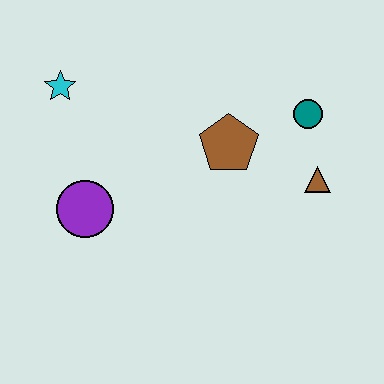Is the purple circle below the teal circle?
Yes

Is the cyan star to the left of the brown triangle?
Yes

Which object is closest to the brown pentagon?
The teal circle is closest to the brown pentagon.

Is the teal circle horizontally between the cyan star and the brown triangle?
Yes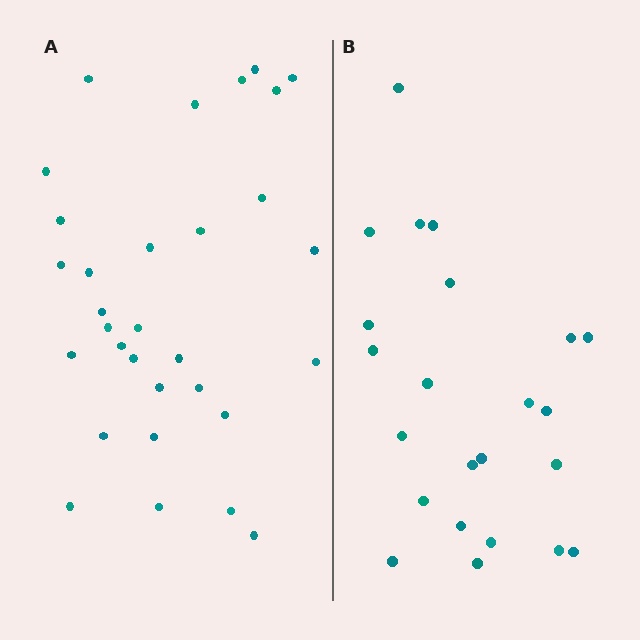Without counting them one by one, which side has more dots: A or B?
Region A (the left region) has more dots.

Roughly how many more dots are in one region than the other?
Region A has roughly 8 or so more dots than region B.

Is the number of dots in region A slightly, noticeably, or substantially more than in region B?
Region A has noticeably more, but not dramatically so. The ratio is roughly 1.3 to 1.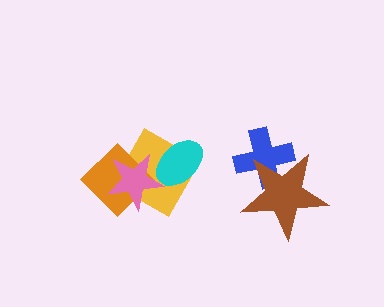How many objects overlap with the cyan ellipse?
2 objects overlap with the cyan ellipse.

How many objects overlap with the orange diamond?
2 objects overlap with the orange diamond.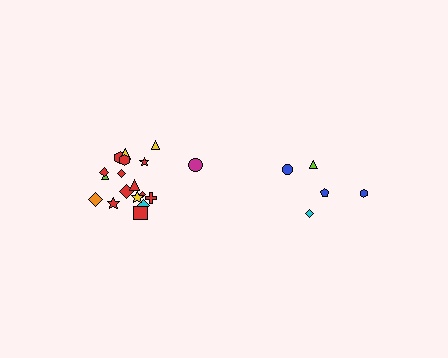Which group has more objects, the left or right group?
The left group.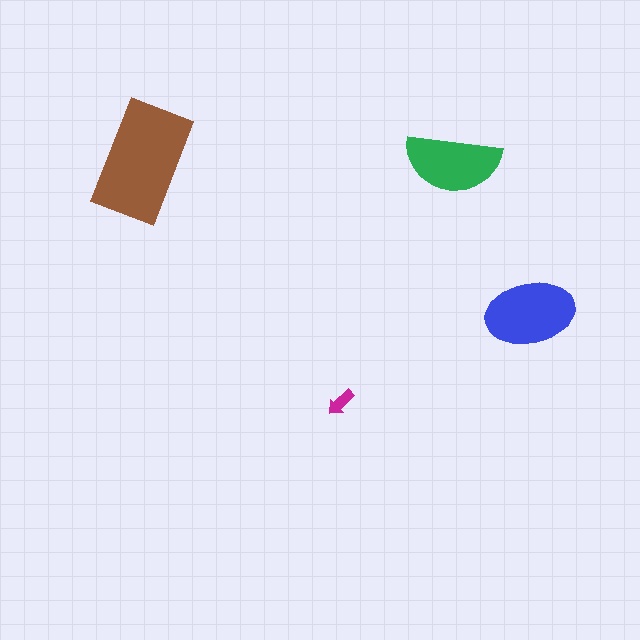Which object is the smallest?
The magenta arrow.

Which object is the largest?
The brown rectangle.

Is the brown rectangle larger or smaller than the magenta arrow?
Larger.